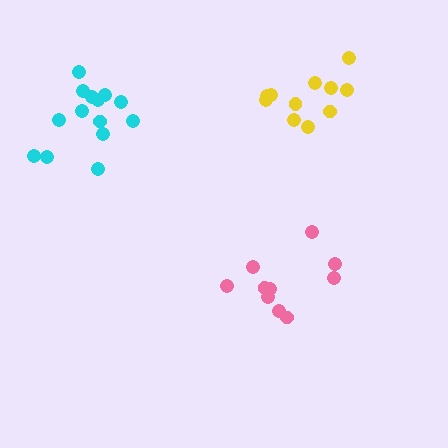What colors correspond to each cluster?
The clusters are colored: pink, cyan, yellow.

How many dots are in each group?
Group 1: 10 dots, Group 2: 14 dots, Group 3: 11 dots (35 total).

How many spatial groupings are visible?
There are 3 spatial groupings.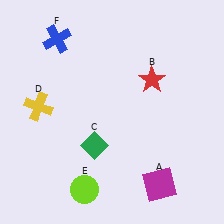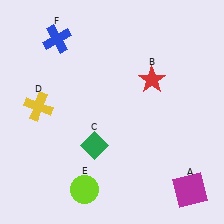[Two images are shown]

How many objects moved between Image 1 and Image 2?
1 object moved between the two images.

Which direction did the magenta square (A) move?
The magenta square (A) moved right.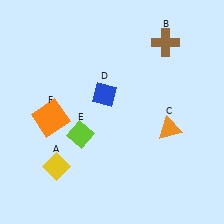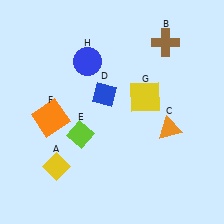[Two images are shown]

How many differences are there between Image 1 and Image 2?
There are 2 differences between the two images.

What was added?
A yellow square (G), a blue circle (H) were added in Image 2.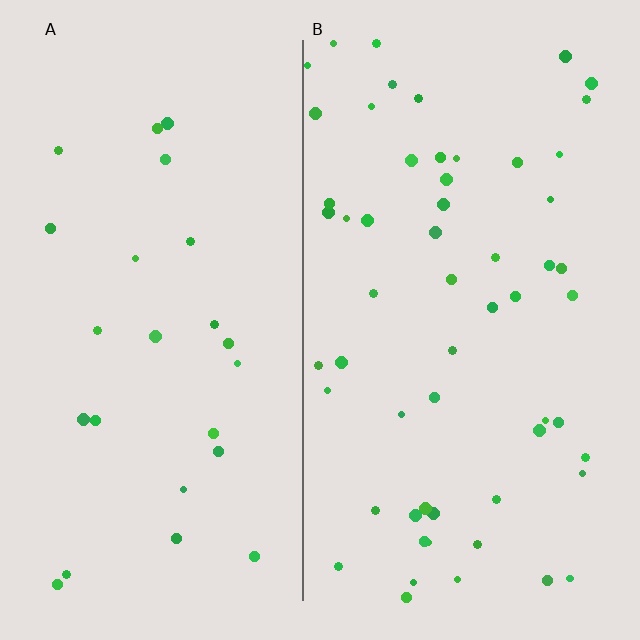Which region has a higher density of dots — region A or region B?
B (the right).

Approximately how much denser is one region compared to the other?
Approximately 2.4× — region B over region A.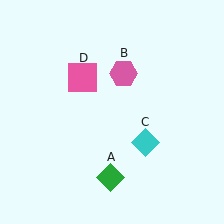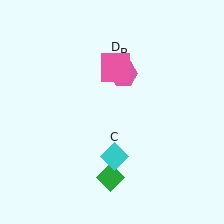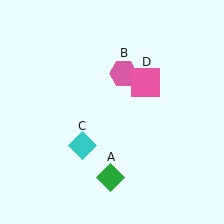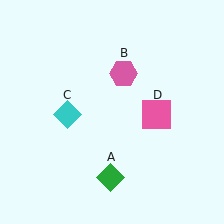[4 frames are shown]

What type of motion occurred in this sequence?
The cyan diamond (object C), pink square (object D) rotated clockwise around the center of the scene.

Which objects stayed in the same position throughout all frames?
Green diamond (object A) and pink hexagon (object B) remained stationary.